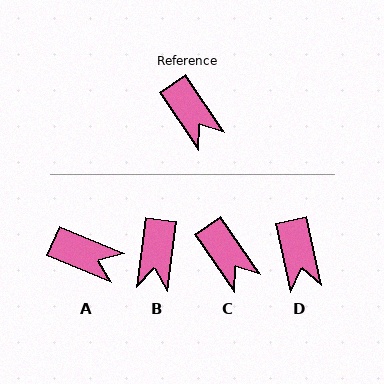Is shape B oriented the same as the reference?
No, it is off by about 42 degrees.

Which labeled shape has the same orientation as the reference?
C.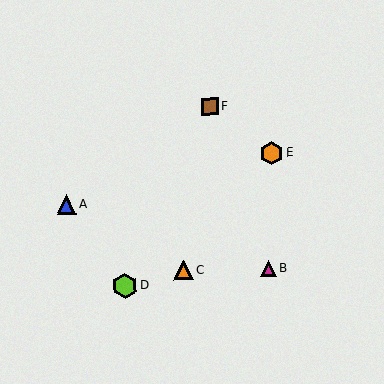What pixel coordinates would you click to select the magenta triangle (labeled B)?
Click at (268, 269) to select the magenta triangle B.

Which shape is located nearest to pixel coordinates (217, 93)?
The brown square (labeled F) at (210, 107) is nearest to that location.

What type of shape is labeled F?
Shape F is a brown square.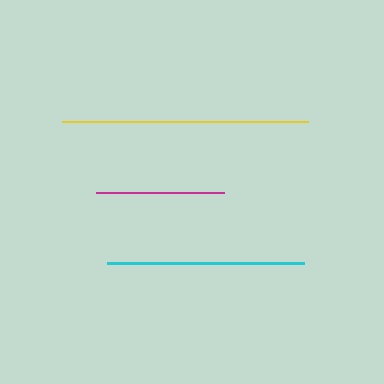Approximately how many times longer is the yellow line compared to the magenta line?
The yellow line is approximately 1.9 times the length of the magenta line.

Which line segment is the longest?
The yellow line is the longest at approximately 246 pixels.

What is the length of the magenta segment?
The magenta segment is approximately 128 pixels long.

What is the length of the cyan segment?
The cyan segment is approximately 198 pixels long.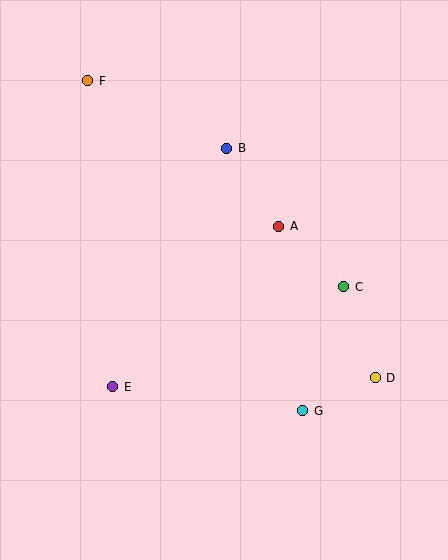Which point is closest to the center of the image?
Point A at (279, 226) is closest to the center.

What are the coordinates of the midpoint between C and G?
The midpoint between C and G is at (323, 349).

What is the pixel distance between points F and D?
The distance between F and D is 414 pixels.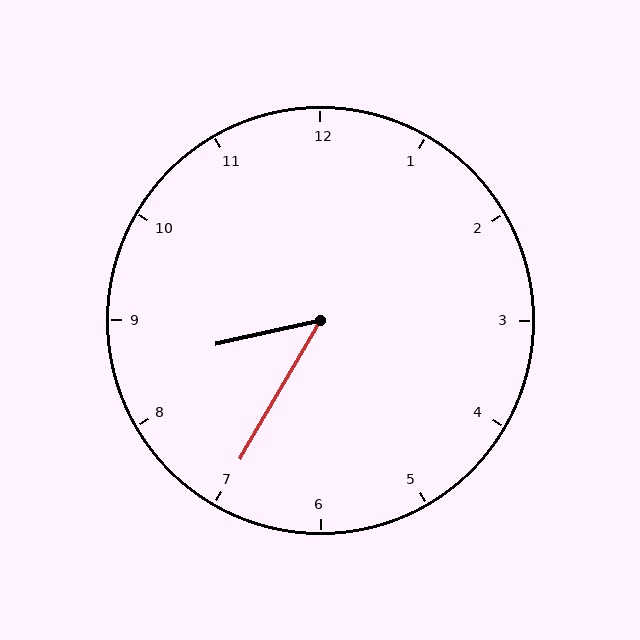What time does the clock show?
8:35.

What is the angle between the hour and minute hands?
Approximately 48 degrees.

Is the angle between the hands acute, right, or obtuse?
It is acute.